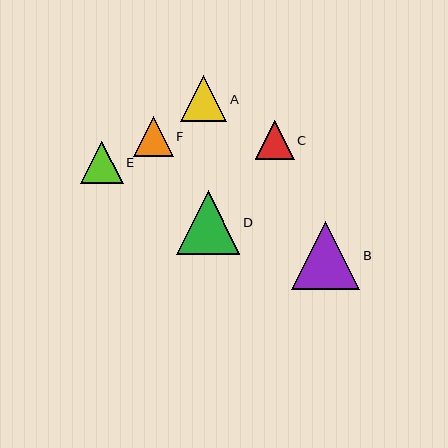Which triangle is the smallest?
Triangle C is the smallest with a size of approximately 39 pixels.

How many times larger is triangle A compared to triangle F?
Triangle A is approximately 1.1 times the size of triangle F.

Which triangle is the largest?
Triangle B is the largest with a size of approximately 68 pixels.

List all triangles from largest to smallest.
From largest to smallest: B, D, A, E, F, C.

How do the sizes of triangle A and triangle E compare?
Triangle A and triangle E are approximately the same size.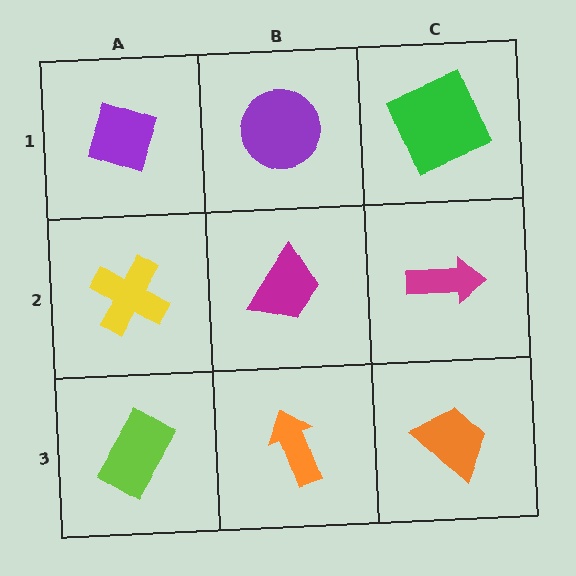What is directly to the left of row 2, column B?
A yellow cross.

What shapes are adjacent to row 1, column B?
A magenta trapezoid (row 2, column B), a purple diamond (row 1, column A), a green square (row 1, column C).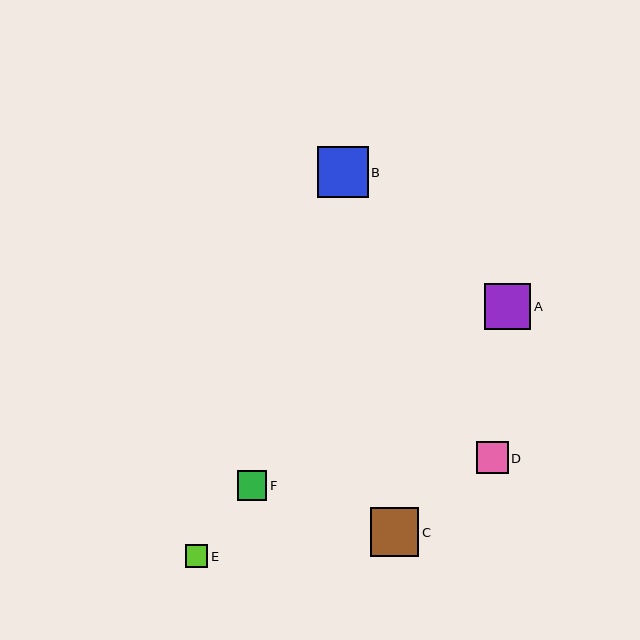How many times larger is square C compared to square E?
Square C is approximately 2.2 times the size of square E.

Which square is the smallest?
Square E is the smallest with a size of approximately 22 pixels.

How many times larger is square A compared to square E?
Square A is approximately 2.1 times the size of square E.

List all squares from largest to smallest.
From largest to smallest: B, C, A, D, F, E.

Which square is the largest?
Square B is the largest with a size of approximately 51 pixels.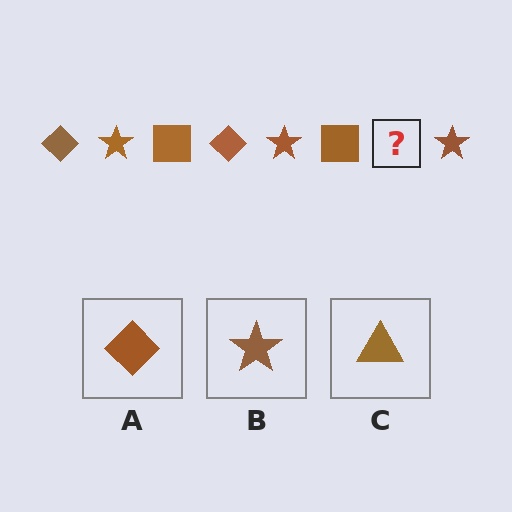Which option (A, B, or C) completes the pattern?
A.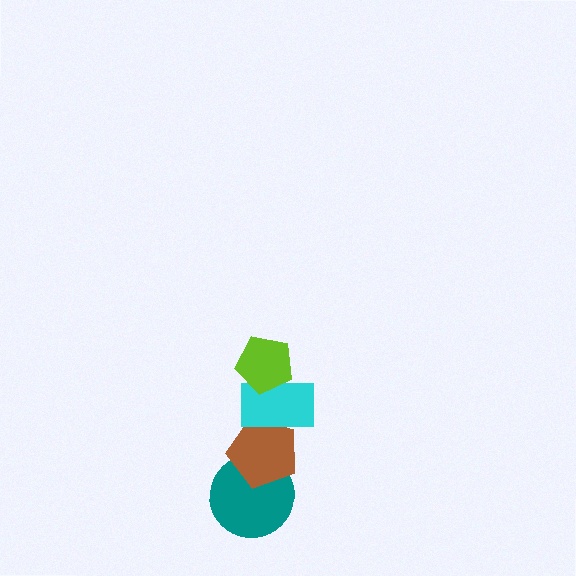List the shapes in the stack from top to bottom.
From top to bottom: the lime pentagon, the cyan rectangle, the brown pentagon, the teal circle.